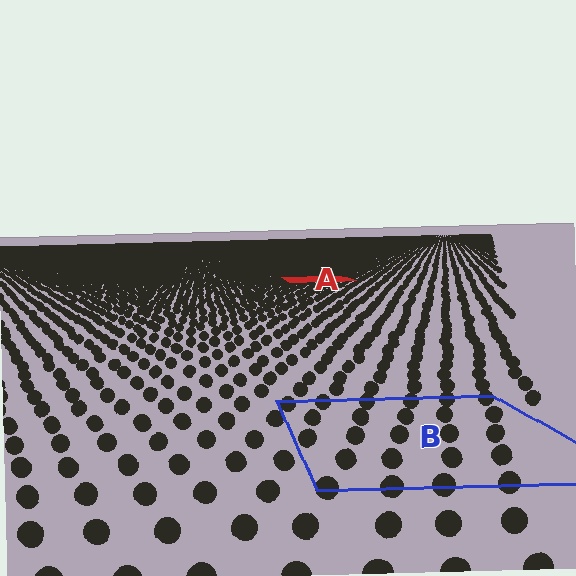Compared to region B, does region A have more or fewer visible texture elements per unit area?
Region A has more texture elements per unit area — they are packed more densely because it is farther away.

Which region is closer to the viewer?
Region B is closer. The texture elements there are larger and more spread out.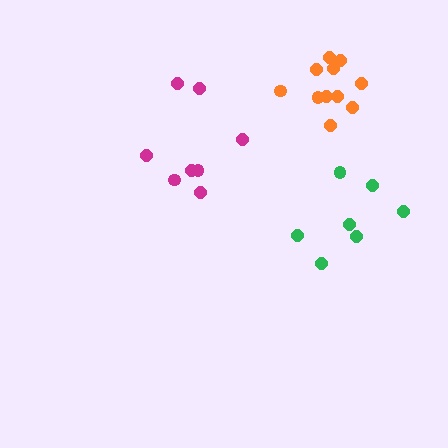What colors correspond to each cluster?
The clusters are colored: green, magenta, orange.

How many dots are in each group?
Group 1: 7 dots, Group 2: 8 dots, Group 3: 11 dots (26 total).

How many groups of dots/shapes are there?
There are 3 groups.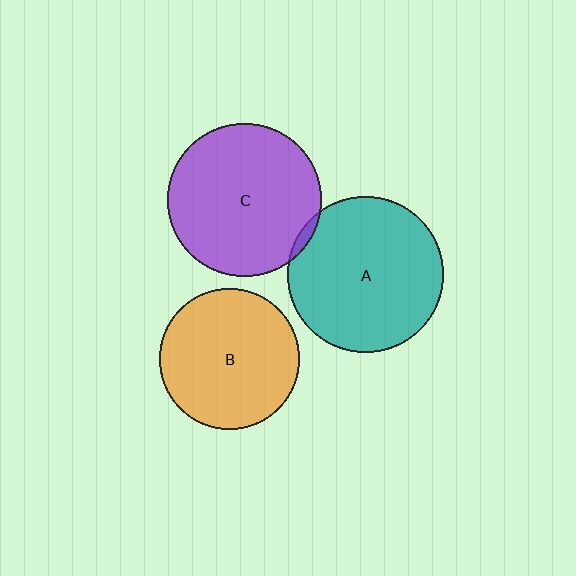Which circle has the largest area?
Circle A (teal).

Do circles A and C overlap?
Yes.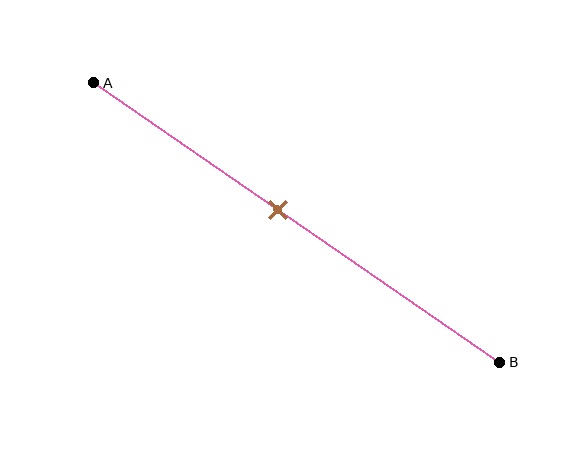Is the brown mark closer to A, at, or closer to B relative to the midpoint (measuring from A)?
The brown mark is closer to point A than the midpoint of segment AB.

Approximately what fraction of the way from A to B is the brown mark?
The brown mark is approximately 45% of the way from A to B.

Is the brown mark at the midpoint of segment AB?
No, the mark is at about 45% from A, not at the 50% midpoint.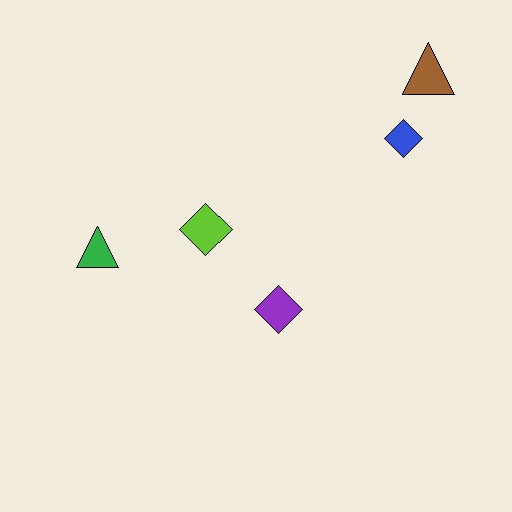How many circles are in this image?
There are no circles.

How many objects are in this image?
There are 5 objects.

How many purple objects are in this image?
There is 1 purple object.